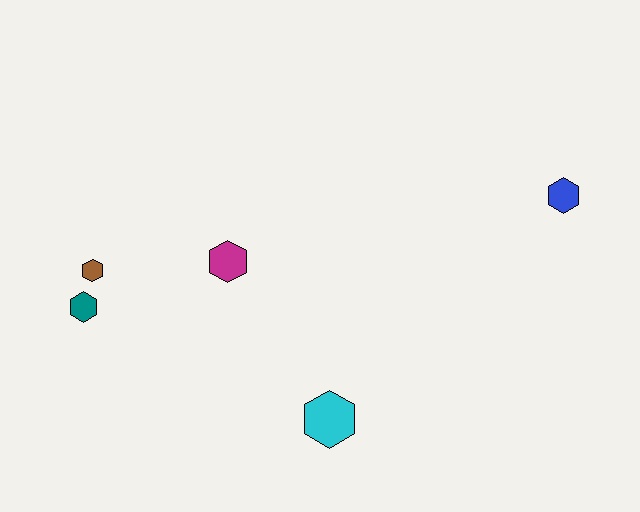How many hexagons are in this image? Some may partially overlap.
There are 5 hexagons.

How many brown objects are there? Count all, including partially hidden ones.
There is 1 brown object.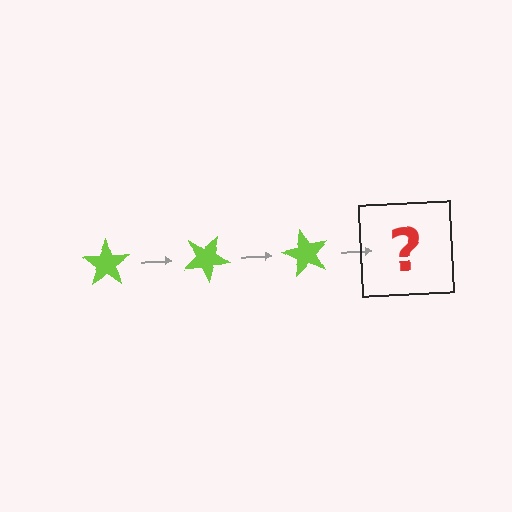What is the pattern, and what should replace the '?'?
The pattern is that the star rotates 30 degrees each step. The '?' should be a lime star rotated 90 degrees.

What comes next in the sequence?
The next element should be a lime star rotated 90 degrees.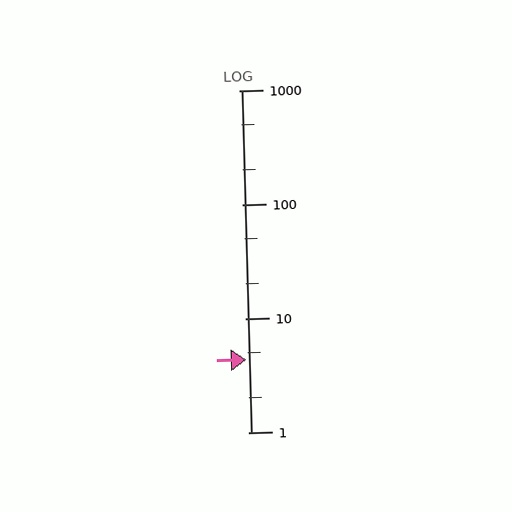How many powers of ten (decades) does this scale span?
The scale spans 3 decades, from 1 to 1000.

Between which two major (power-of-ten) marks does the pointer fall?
The pointer is between 1 and 10.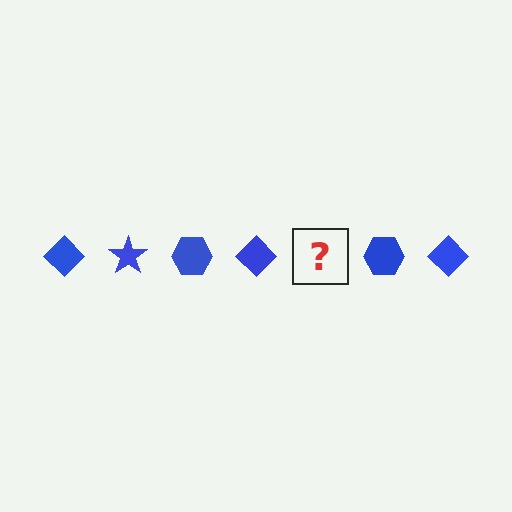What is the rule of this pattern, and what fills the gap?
The rule is that the pattern cycles through diamond, star, hexagon shapes in blue. The gap should be filled with a blue star.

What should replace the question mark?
The question mark should be replaced with a blue star.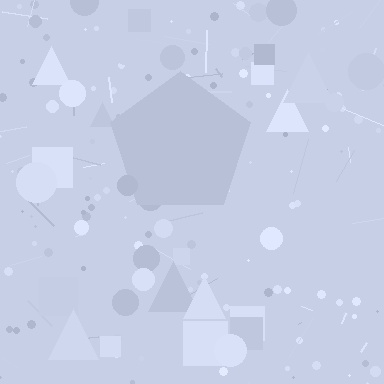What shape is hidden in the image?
A pentagon is hidden in the image.